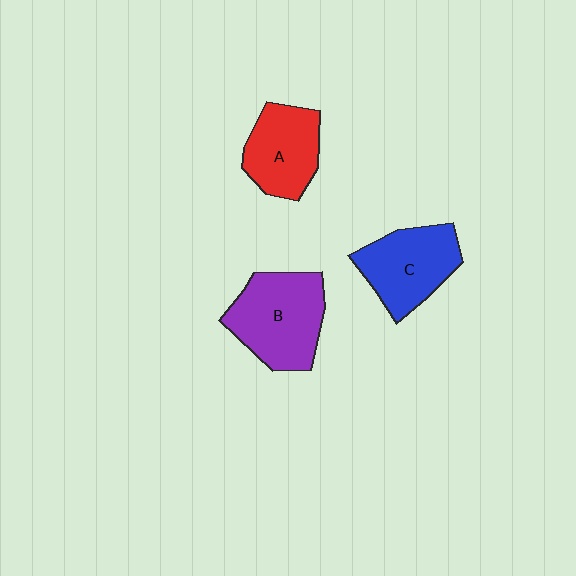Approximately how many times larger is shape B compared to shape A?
Approximately 1.3 times.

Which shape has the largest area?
Shape B (purple).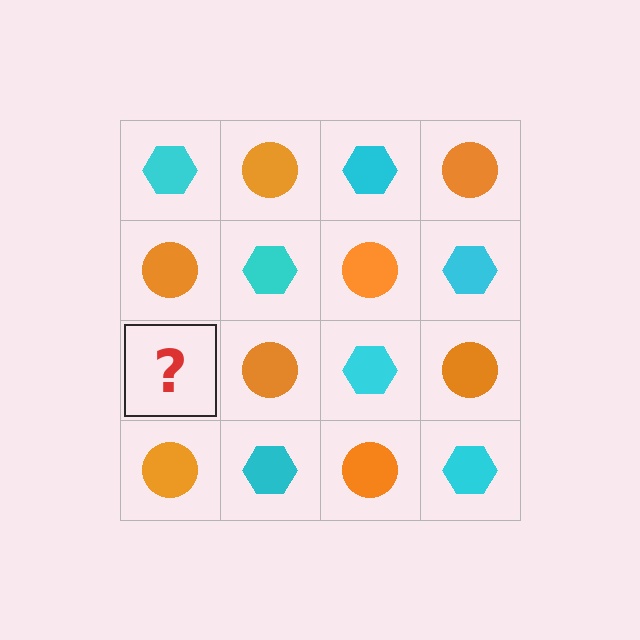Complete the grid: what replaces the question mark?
The question mark should be replaced with a cyan hexagon.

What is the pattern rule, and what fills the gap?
The rule is that it alternates cyan hexagon and orange circle in a checkerboard pattern. The gap should be filled with a cyan hexagon.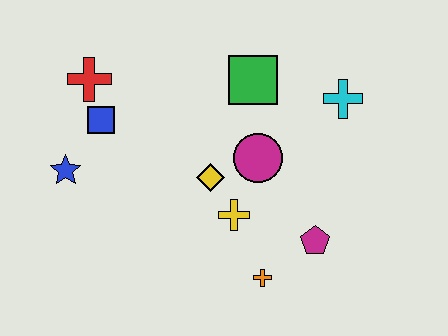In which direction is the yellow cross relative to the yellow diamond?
The yellow cross is below the yellow diamond.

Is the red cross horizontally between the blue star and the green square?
Yes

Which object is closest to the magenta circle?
The yellow diamond is closest to the magenta circle.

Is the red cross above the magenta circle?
Yes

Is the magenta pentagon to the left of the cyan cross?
Yes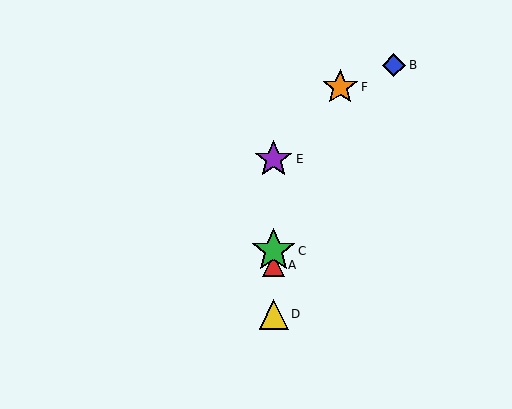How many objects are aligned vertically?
4 objects (A, C, D, E) are aligned vertically.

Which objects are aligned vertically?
Objects A, C, D, E are aligned vertically.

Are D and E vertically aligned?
Yes, both are at x≈274.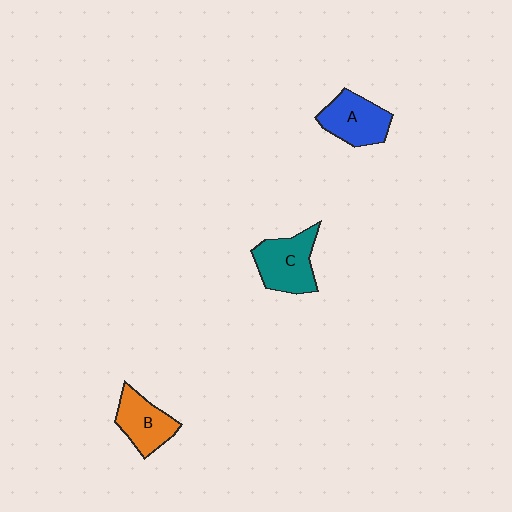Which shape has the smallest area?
Shape B (orange).